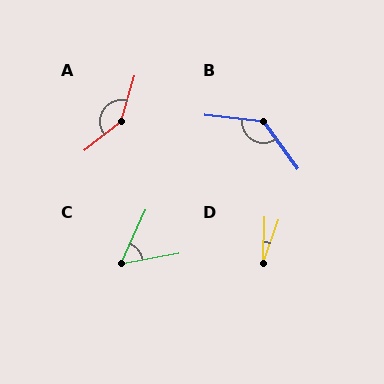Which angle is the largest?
A, at approximately 145 degrees.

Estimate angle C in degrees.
Approximately 55 degrees.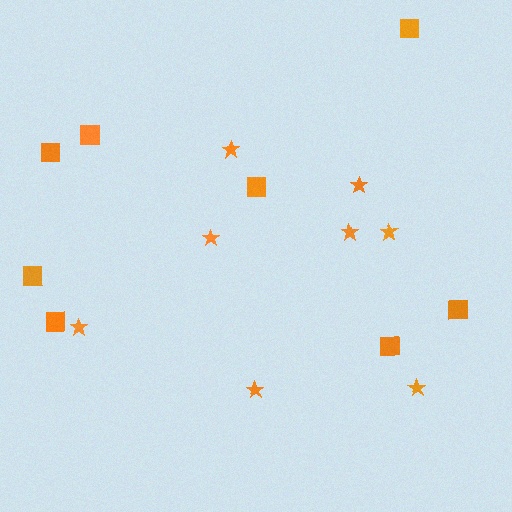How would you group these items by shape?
There are 2 groups: one group of squares (8) and one group of stars (8).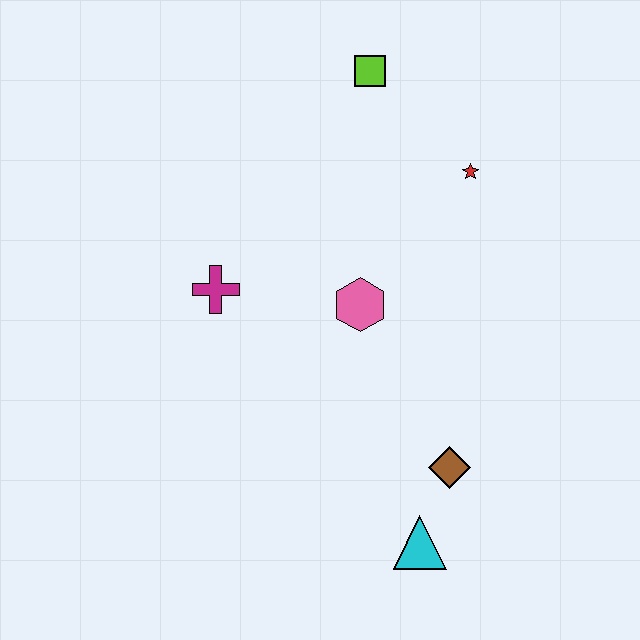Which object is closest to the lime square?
The red star is closest to the lime square.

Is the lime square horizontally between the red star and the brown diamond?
No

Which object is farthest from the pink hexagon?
The cyan triangle is farthest from the pink hexagon.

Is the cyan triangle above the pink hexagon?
No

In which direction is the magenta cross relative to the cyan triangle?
The magenta cross is above the cyan triangle.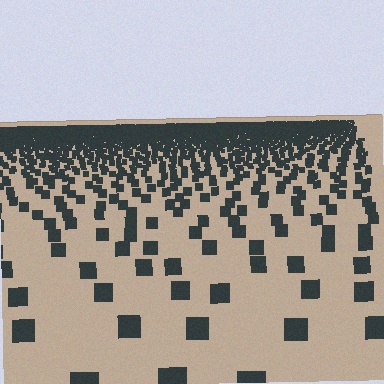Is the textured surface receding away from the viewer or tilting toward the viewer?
The surface is receding away from the viewer. Texture elements get smaller and denser toward the top.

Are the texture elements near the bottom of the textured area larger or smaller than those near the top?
Larger. Near the bottom, elements are closer to the viewer and appear at a bigger on-screen size.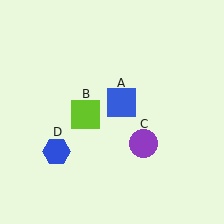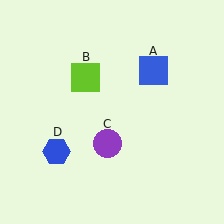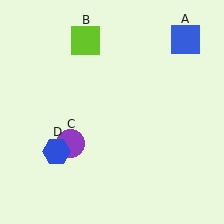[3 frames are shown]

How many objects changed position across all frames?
3 objects changed position: blue square (object A), lime square (object B), purple circle (object C).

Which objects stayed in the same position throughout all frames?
Blue hexagon (object D) remained stationary.